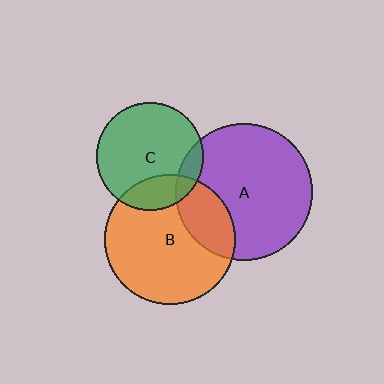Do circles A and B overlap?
Yes.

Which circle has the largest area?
Circle A (purple).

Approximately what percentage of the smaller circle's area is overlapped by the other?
Approximately 25%.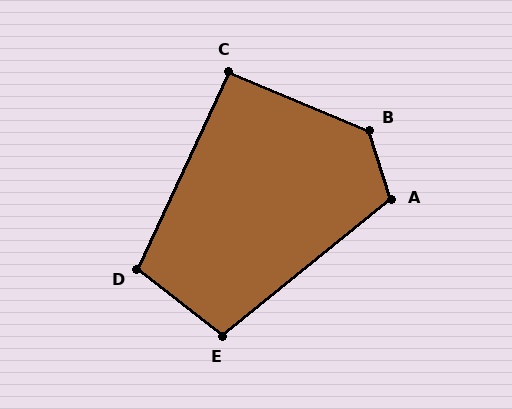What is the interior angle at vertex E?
Approximately 103 degrees (obtuse).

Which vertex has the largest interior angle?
B, at approximately 130 degrees.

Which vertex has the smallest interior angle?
C, at approximately 92 degrees.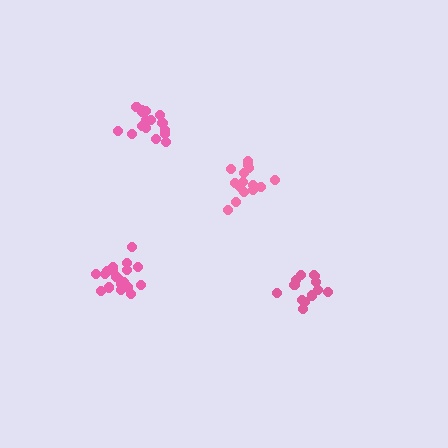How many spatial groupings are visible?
There are 4 spatial groupings.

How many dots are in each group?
Group 1: 15 dots, Group 2: 19 dots, Group 3: 16 dots, Group 4: 13 dots (63 total).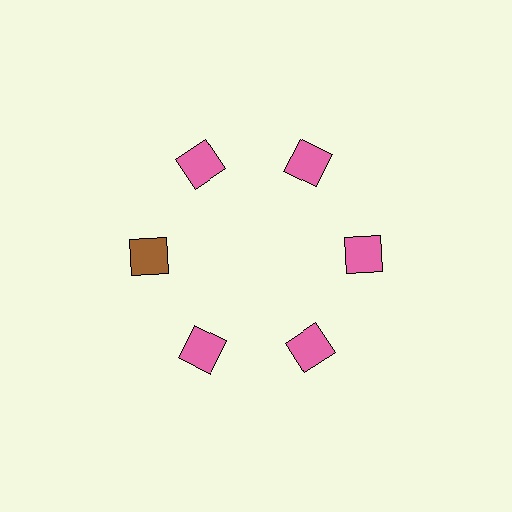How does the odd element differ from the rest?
It has a different color: brown instead of pink.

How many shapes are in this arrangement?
There are 6 shapes arranged in a ring pattern.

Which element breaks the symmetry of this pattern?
The brown square at roughly the 9 o'clock position breaks the symmetry. All other shapes are pink squares.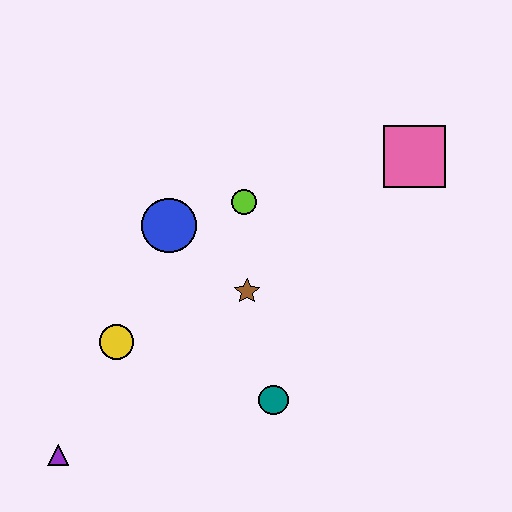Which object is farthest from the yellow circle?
The pink square is farthest from the yellow circle.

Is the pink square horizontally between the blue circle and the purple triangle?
No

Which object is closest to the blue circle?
The lime circle is closest to the blue circle.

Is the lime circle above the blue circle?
Yes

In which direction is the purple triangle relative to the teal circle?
The purple triangle is to the left of the teal circle.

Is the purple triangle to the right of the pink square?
No